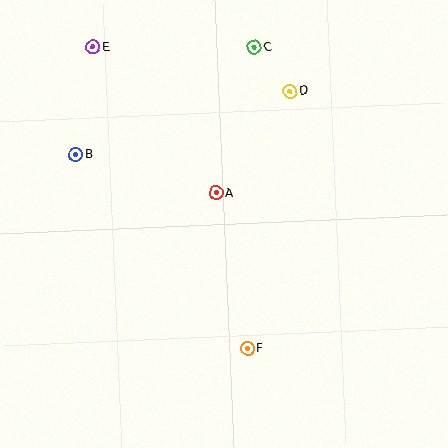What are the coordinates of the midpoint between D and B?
The midpoint between D and B is at (183, 123).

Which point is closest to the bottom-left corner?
Point F is closest to the bottom-left corner.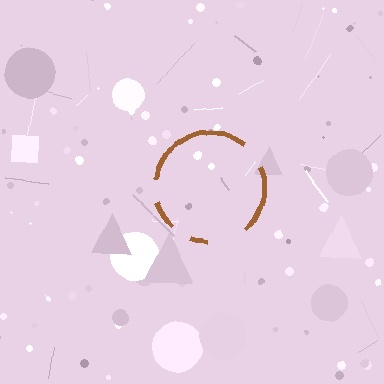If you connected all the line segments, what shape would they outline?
They would outline a circle.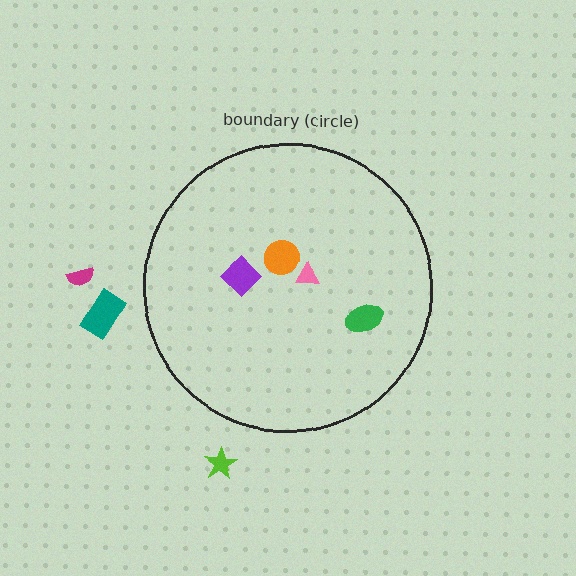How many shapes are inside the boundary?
4 inside, 3 outside.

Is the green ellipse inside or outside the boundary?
Inside.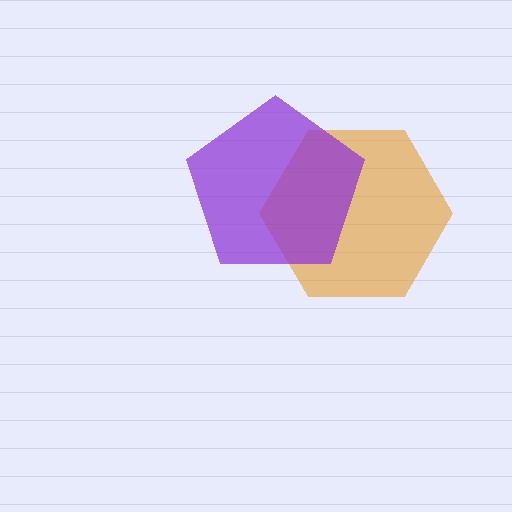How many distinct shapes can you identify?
There are 2 distinct shapes: an orange hexagon, a purple pentagon.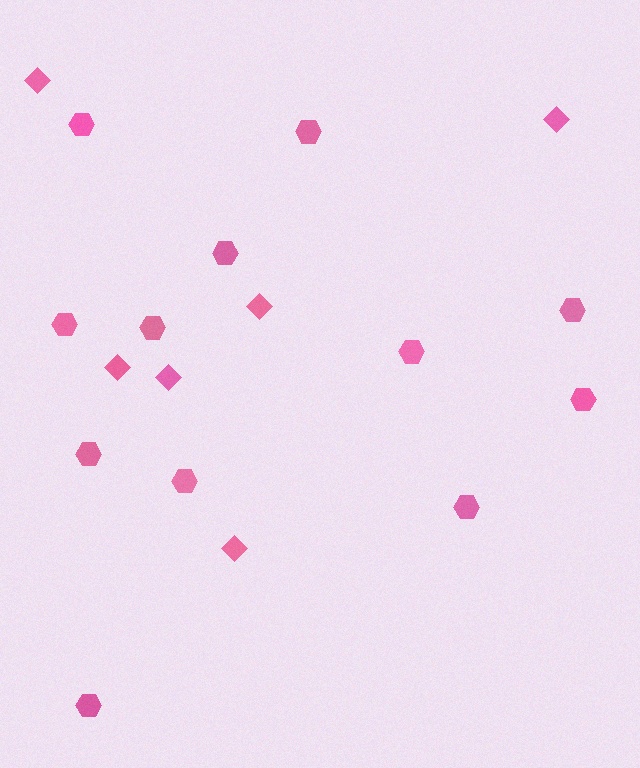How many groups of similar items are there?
There are 2 groups: one group of hexagons (12) and one group of diamonds (6).